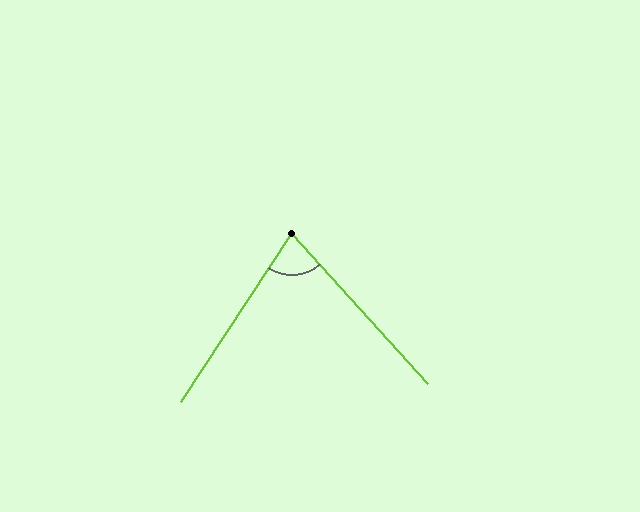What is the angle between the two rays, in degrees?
Approximately 75 degrees.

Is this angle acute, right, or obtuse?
It is acute.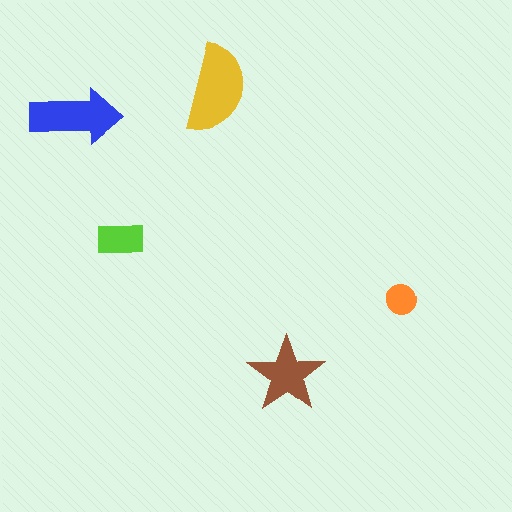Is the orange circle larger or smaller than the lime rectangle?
Smaller.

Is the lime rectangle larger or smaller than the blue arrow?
Smaller.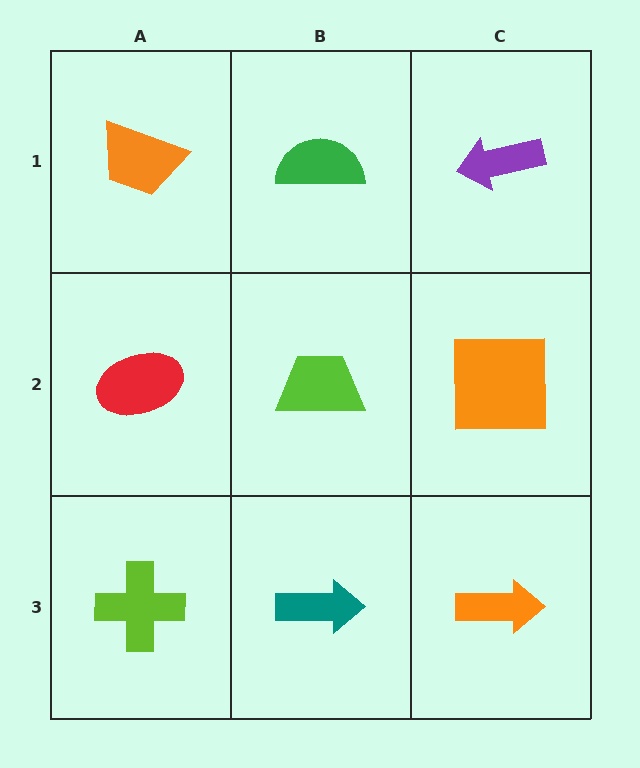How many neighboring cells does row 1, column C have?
2.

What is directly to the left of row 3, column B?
A lime cross.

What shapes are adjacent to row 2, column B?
A green semicircle (row 1, column B), a teal arrow (row 3, column B), a red ellipse (row 2, column A), an orange square (row 2, column C).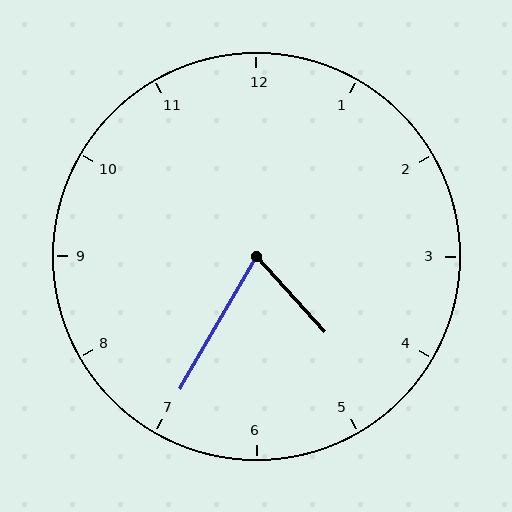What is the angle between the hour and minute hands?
Approximately 72 degrees.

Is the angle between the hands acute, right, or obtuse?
It is acute.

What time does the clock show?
4:35.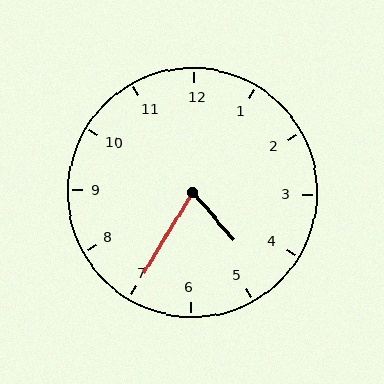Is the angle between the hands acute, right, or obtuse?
It is acute.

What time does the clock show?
4:35.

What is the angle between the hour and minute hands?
Approximately 72 degrees.